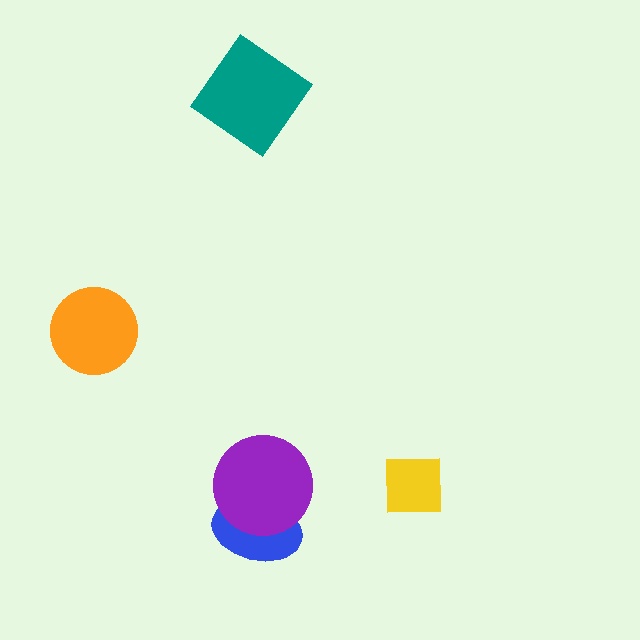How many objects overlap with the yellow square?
0 objects overlap with the yellow square.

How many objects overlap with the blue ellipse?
1 object overlaps with the blue ellipse.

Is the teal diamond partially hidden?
No, no other shape covers it.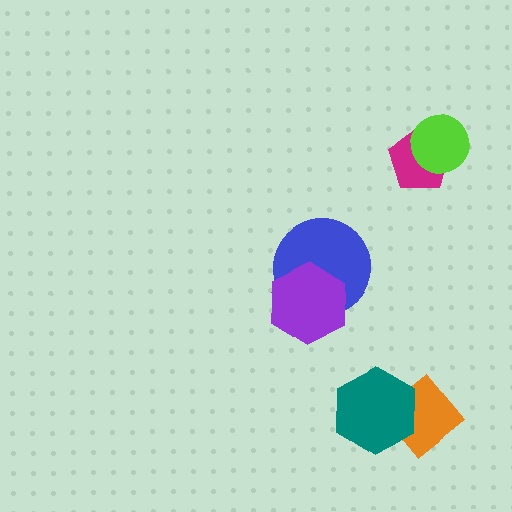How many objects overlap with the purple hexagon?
1 object overlaps with the purple hexagon.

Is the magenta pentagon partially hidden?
Yes, it is partially covered by another shape.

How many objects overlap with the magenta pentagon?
1 object overlaps with the magenta pentagon.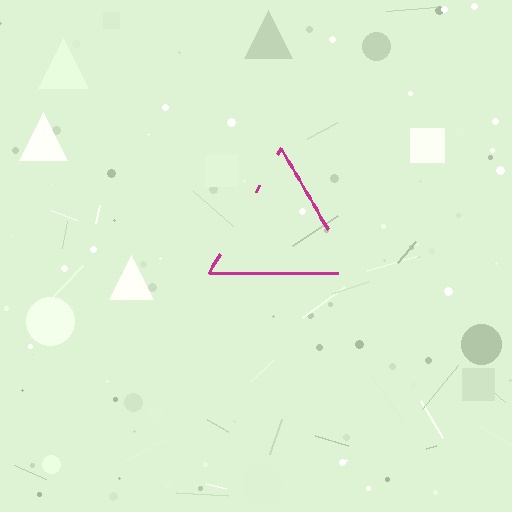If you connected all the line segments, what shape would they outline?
They would outline a triangle.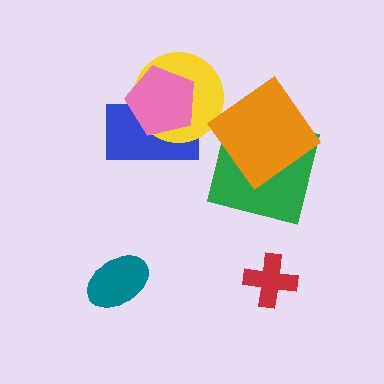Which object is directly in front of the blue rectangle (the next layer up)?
The yellow circle is directly in front of the blue rectangle.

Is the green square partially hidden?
Yes, it is partially covered by another shape.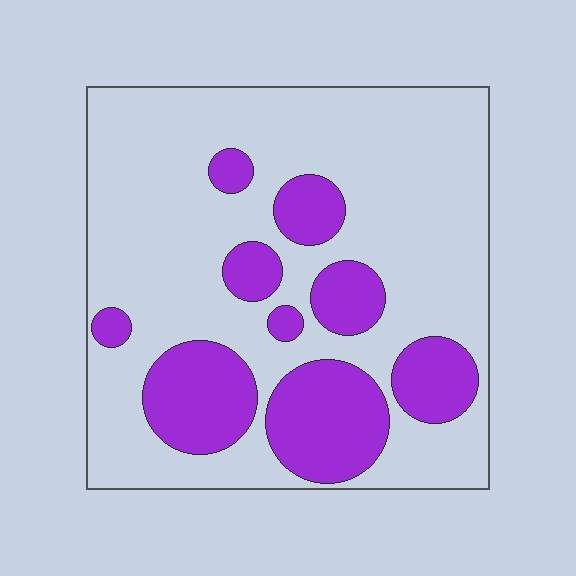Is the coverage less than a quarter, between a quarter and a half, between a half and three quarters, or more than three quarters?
Between a quarter and a half.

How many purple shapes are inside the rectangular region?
9.